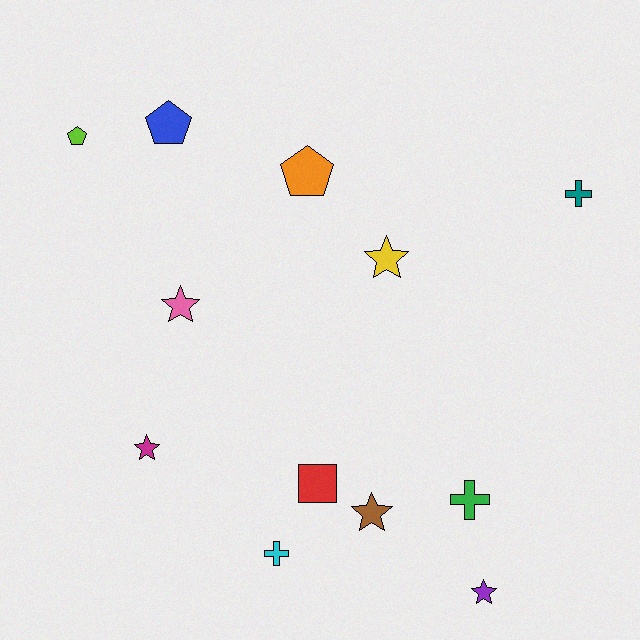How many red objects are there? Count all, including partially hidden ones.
There is 1 red object.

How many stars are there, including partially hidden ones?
There are 5 stars.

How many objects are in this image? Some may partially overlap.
There are 12 objects.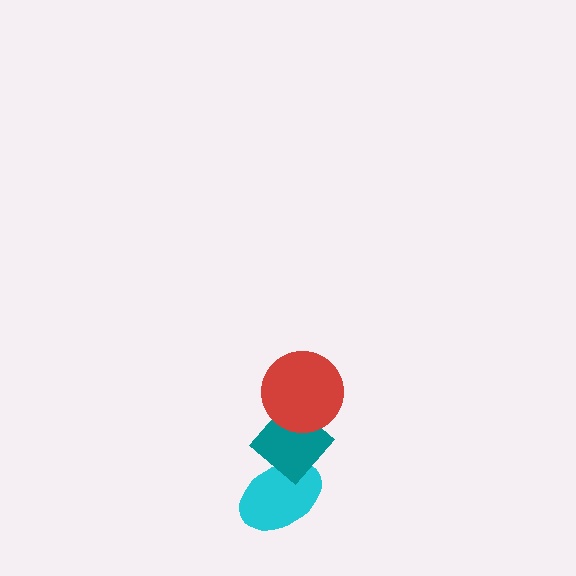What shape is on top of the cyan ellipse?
The teal diamond is on top of the cyan ellipse.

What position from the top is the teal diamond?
The teal diamond is 2nd from the top.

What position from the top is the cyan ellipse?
The cyan ellipse is 3rd from the top.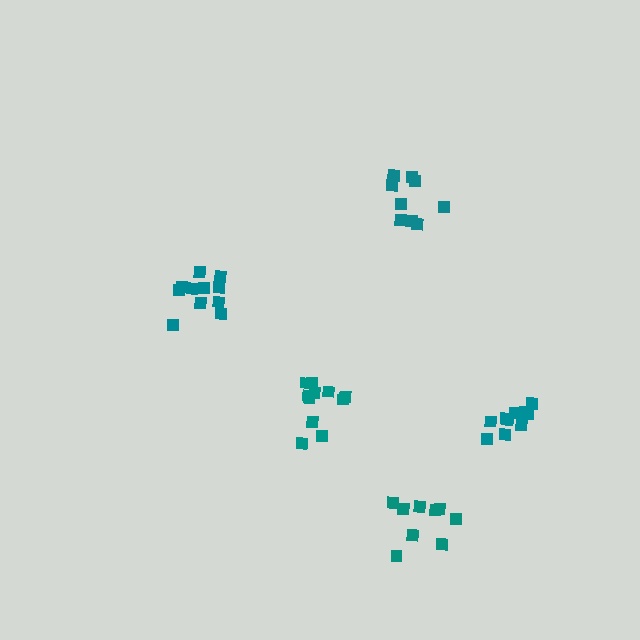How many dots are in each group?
Group 1: 11 dots, Group 2: 9 dots, Group 3: 11 dots, Group 4: 11 dots, Group 5: 10 dots (52 total).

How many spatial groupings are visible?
There are 5 spatial groupings.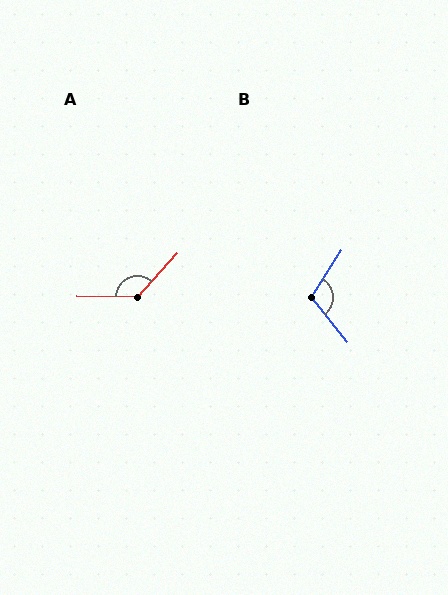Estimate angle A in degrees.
Approximately 130 degrees.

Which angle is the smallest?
B, at approximately 109 degrees.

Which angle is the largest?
A, at approximately 130 degrees.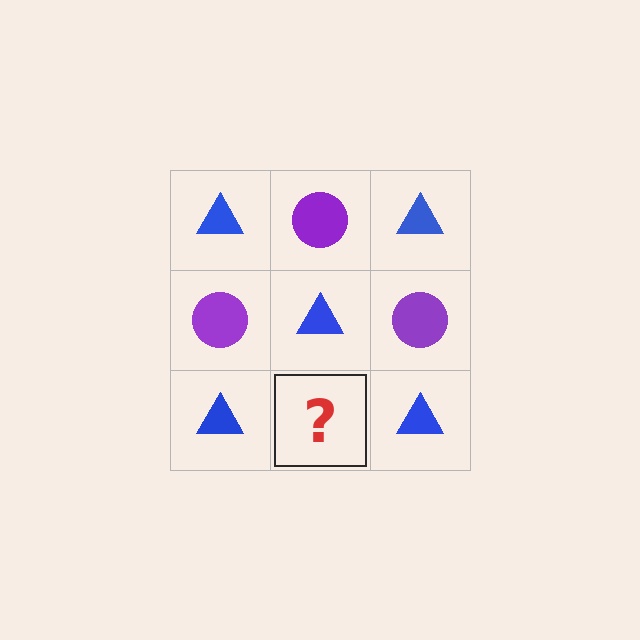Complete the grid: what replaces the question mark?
The question mark should be replaced with a purple circle.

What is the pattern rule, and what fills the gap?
The rule is that it alternates blue triangle and purple circle in a checkerboard pattern. The gap should be filled with a purple circle.